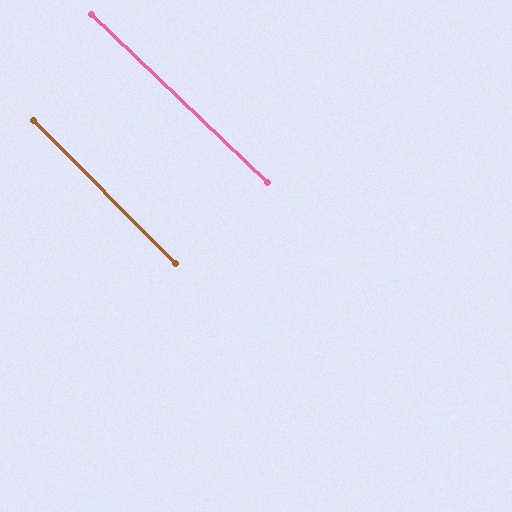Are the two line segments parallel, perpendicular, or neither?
Parallel — their directions differ by only 1.4°.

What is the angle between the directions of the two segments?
Approximately 1 degree.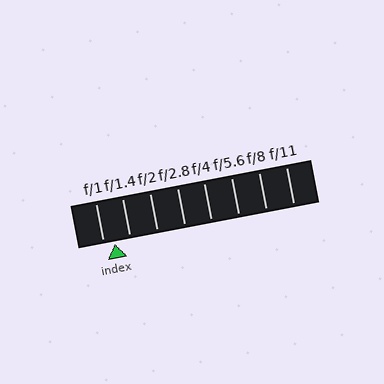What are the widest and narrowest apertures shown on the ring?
The widest aperture shown is f/1 and the narrowest is f/11.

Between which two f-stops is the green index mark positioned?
The index mark is between f/1 and f/1.4.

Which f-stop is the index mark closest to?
The index mark is closest to f/1.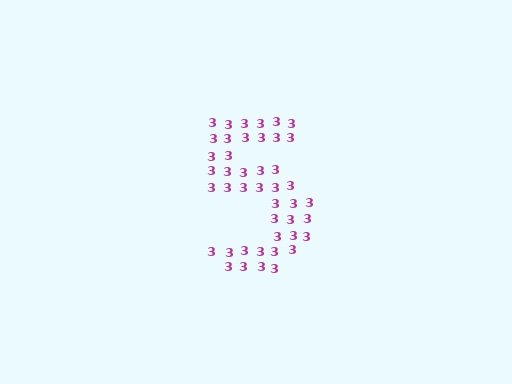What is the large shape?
The large shape is the digit 5.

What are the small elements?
The small elements are digit 3's.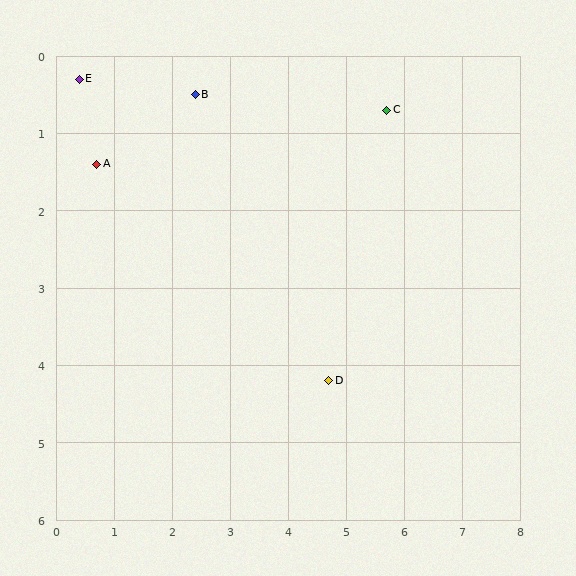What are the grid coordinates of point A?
Point A is at approximately (0.7, 1.4).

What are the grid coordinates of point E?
Point E is at approximately (0.4, 0.3).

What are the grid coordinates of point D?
Point D is at approximately (4.7, 4.2).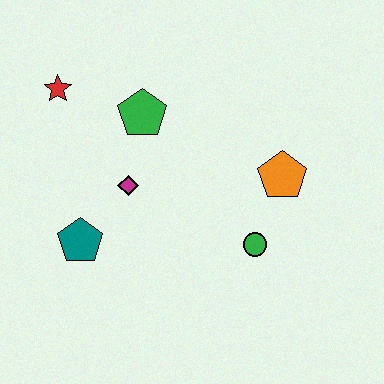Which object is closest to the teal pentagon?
The magenta diamond is closest to the teal pentagon.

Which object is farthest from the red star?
The green circle is farthest from the red star.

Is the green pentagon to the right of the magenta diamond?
Yes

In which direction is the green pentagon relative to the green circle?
The green pentagon is above the green circle.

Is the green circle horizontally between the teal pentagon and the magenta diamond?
No